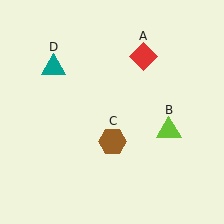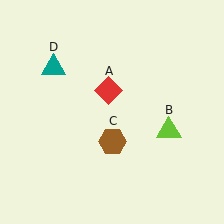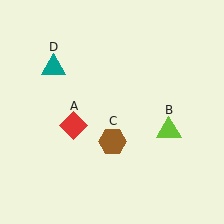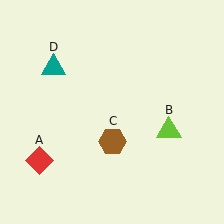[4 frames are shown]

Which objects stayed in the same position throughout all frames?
Lime triangle (object B) and brown hexagon (object C) and teal triangle (object D) remained stationary.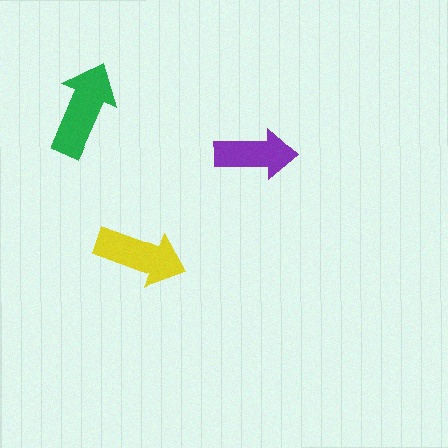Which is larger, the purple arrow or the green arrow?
The green one.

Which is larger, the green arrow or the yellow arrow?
The green one.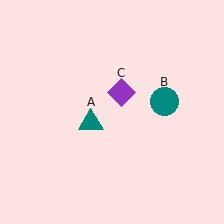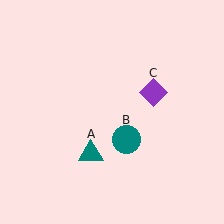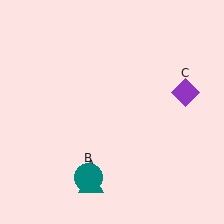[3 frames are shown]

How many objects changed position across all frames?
3 objects changed position: teal triangle (object A), teal circle (object B), purple diamond (object C).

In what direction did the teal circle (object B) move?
The teal circle (object B) moved down and to the left.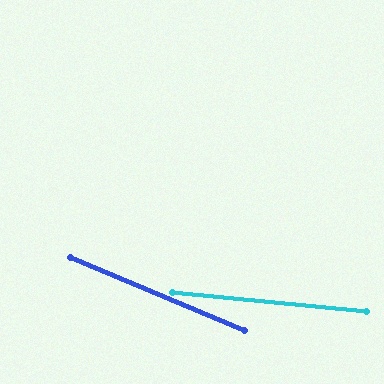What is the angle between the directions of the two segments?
Approximately 17 degrees.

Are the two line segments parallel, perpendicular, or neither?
Neither parallel nor perpendicular — they differ by about 17°.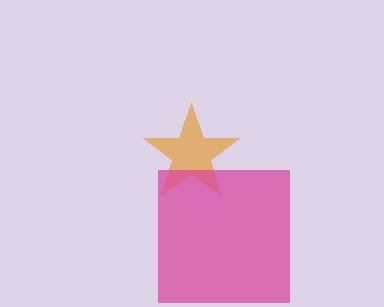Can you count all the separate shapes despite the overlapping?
Yes, there are 2 separate shapes.